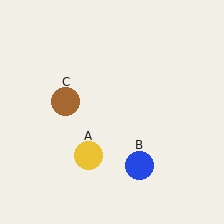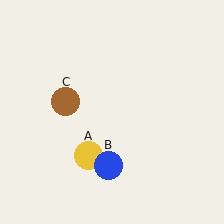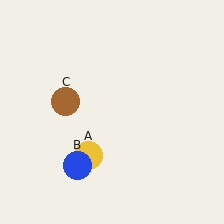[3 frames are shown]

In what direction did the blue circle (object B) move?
The blue circle (object B) moved left.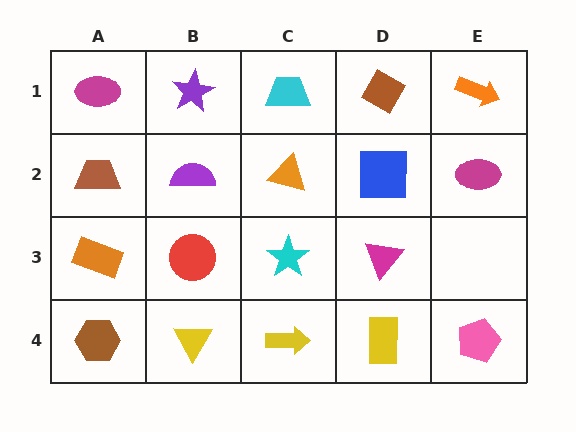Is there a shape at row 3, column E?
No, that cell is empty.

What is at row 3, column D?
A magenta triangle.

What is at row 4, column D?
A yellow rectangle.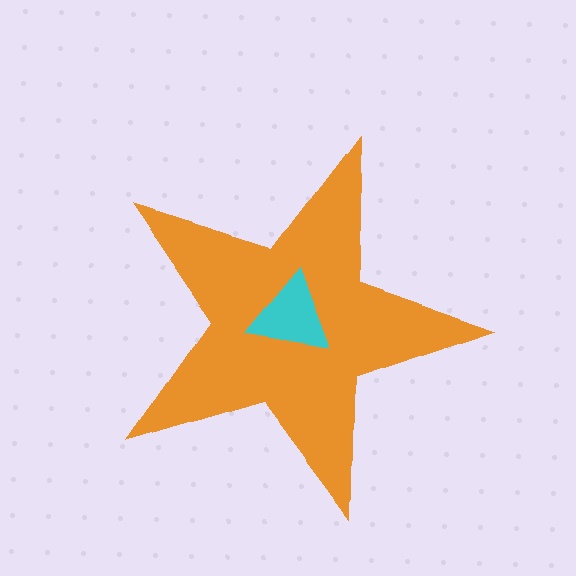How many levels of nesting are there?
2.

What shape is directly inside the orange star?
The cyan triangle.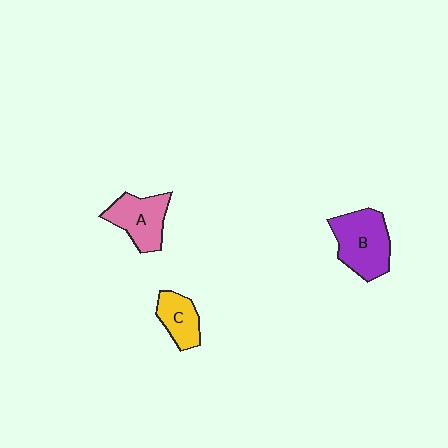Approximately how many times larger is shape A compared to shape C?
Approximately 1.4 times.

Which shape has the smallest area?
Shape C (yellow).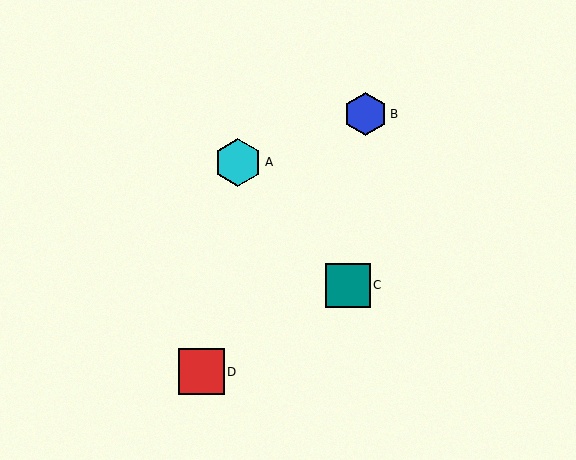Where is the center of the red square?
The center of the red square is at (201, 372).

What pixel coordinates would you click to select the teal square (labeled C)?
Click at (348, 285) to select the teal square C.